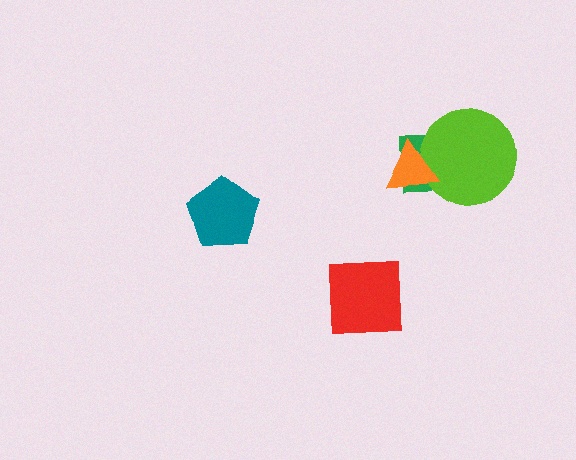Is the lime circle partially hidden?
Yes, it is partially covered by another shape.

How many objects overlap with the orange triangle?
2 objects overlap with the orange triangle.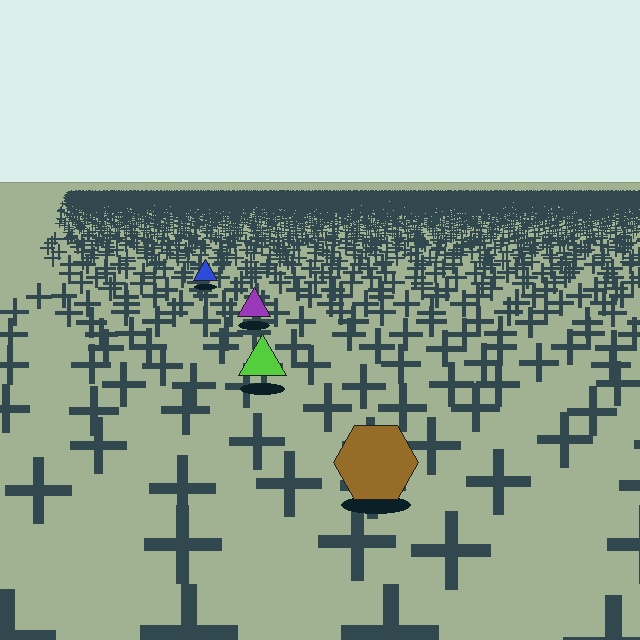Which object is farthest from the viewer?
The blue triangle is farthest from the viewer. It appears smaller and the ground texture around it is denser.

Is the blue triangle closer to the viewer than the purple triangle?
No. The purple triangle is closer — you can tell from the texture gradient: the ground texture is coarser near it.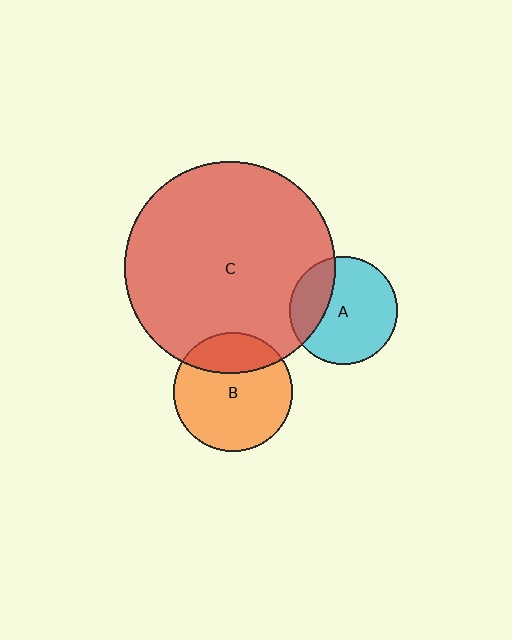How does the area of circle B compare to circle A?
Approximately 1.2 times.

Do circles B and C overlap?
Yes.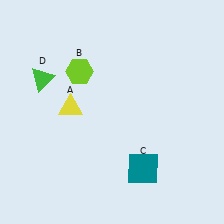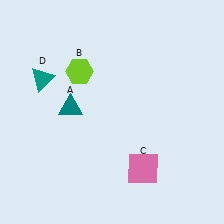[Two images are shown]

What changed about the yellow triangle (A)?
In Image 1, A is yellow. In Image 2, it changed to teal.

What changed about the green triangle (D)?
In Image 1, D is green. In Image 2, it changed to teal.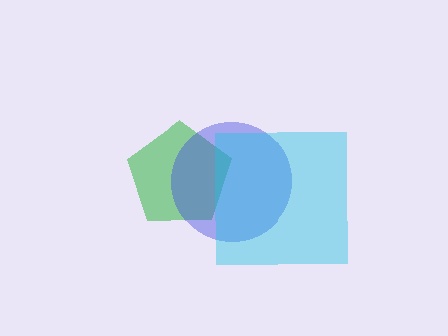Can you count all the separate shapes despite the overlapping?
Yes, there are 3 separate shapes.